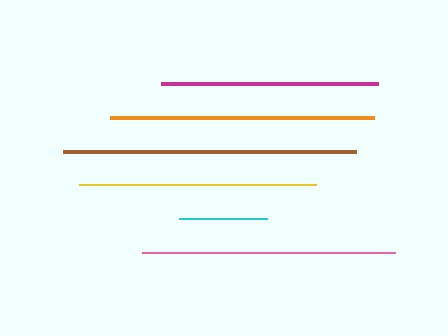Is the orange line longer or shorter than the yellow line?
The orange line is longer than the yellow line.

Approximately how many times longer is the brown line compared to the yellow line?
The brown line is approximately 1.2 times the length of the yellow line.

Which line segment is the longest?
The brown line is the longest at approximately 294 pixels.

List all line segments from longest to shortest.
From longest to shortest: brown, orange, pink, yellow, magenta, cyan.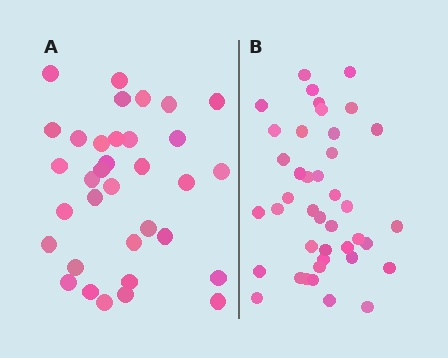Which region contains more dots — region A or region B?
Region B (the right region) has more dots.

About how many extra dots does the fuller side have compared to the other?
Region B has roughly 8 or so more dots than region A.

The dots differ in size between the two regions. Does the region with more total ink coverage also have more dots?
No. Region A has more total ink coverage because its dots are larger, but region B actually contains more individual dots. Total area can be misleading — the number of items is what matters here.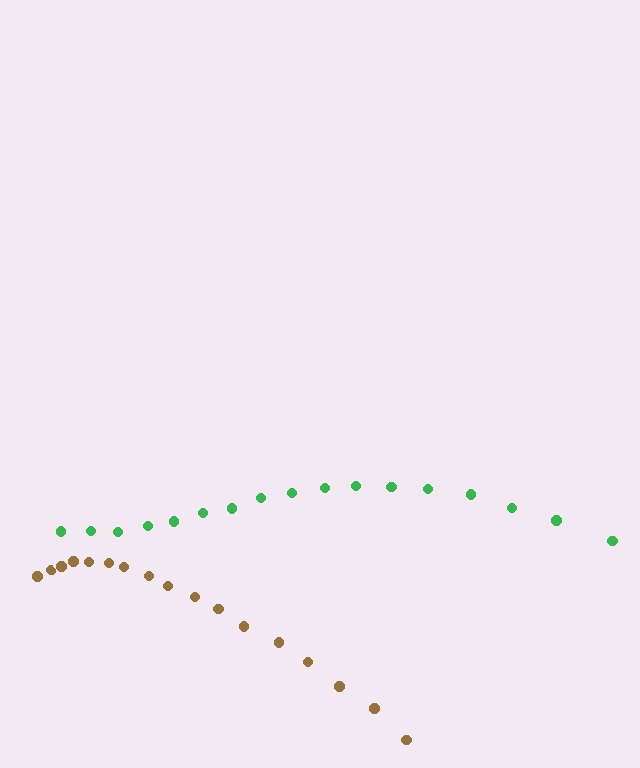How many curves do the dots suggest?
There are 2 distinct paths.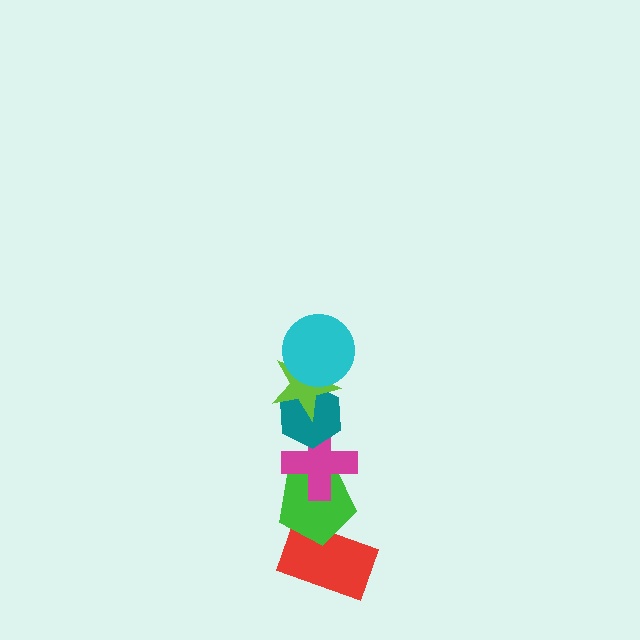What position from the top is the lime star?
The lime star is 2nd from the top.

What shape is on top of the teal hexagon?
The lime star is on top of the teal hexagon.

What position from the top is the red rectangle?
The red rectangle is 6th from the top.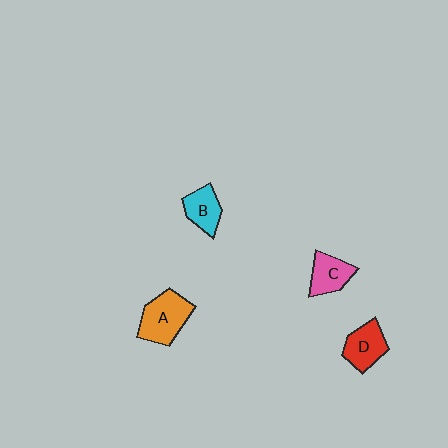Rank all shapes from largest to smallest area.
From largest to smallest: A (orange), D (red), C (pink), B (cyan).